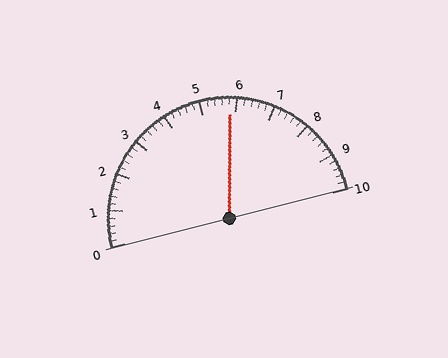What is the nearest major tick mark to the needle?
The nearest major tick mark is 6.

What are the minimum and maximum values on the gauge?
The gauge ranges from 0 to 10.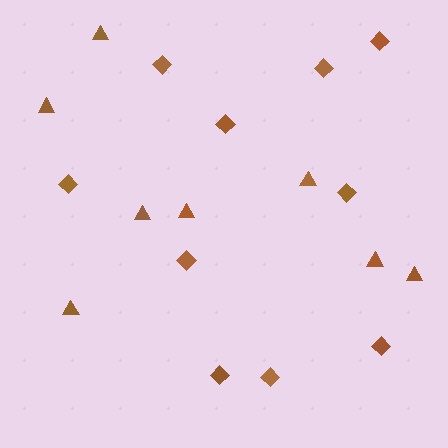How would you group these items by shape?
There are 2 groups: one group of diamonds (10) and one group of triangles (8).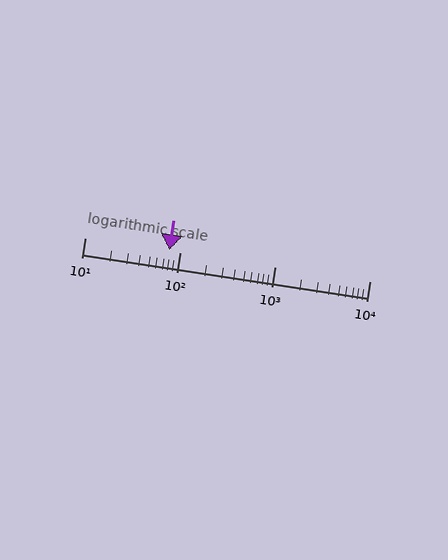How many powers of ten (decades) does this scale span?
The scale spans 3 decades, from 10 to 10000.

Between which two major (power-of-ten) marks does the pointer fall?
The pointer is between 10 and 100.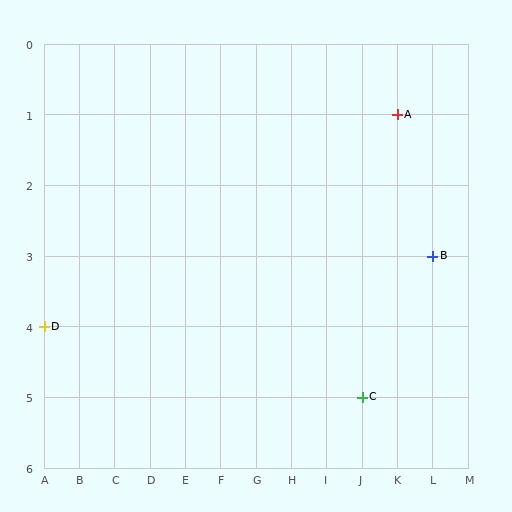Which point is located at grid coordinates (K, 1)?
Point A is at (K, 1).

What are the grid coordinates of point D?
Point D is at grid coordinates (A, 4).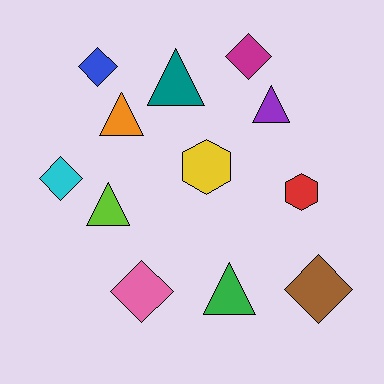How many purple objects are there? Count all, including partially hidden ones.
There is 1 purple object.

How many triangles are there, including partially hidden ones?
There are 5 triangles.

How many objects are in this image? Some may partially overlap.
There are 12 objects.